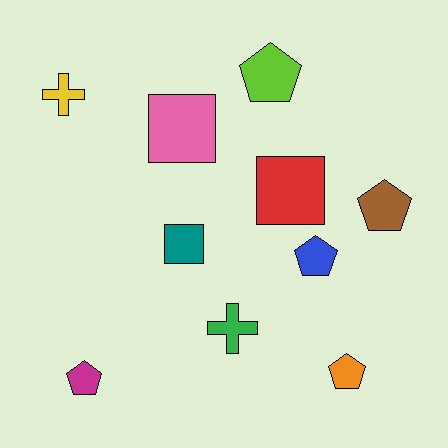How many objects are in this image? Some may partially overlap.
There are 10 objects.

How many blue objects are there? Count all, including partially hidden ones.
There is 1 blue object.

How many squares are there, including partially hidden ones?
There are 3 squares.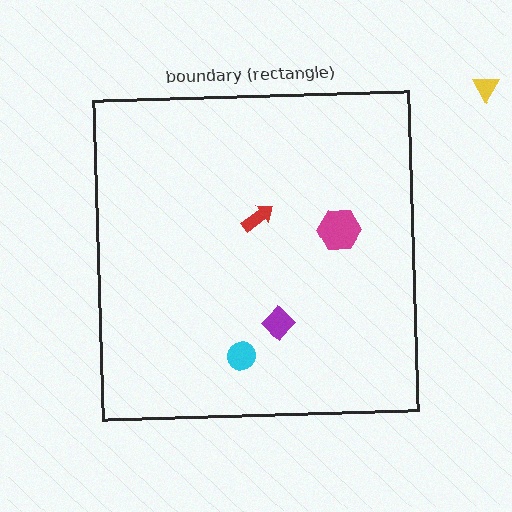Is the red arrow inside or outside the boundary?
Inside.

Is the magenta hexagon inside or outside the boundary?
Inside.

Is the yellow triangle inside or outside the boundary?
Outside.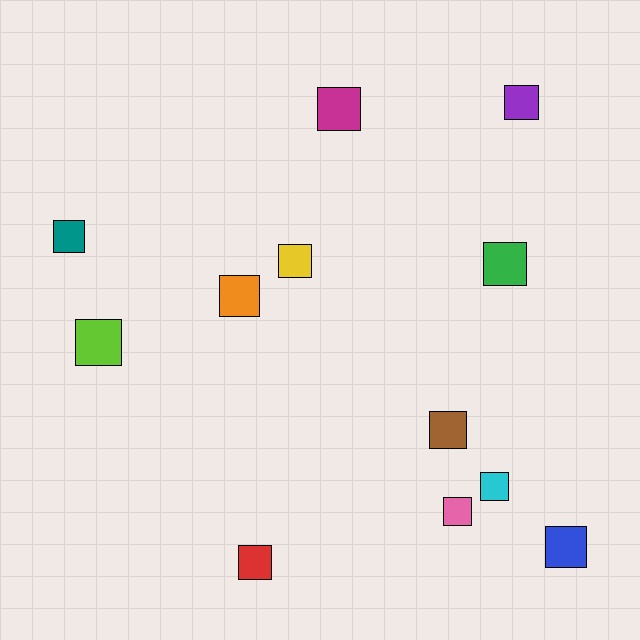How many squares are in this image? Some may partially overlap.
There are 12 squares.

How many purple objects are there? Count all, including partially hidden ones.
There is 1 purple object.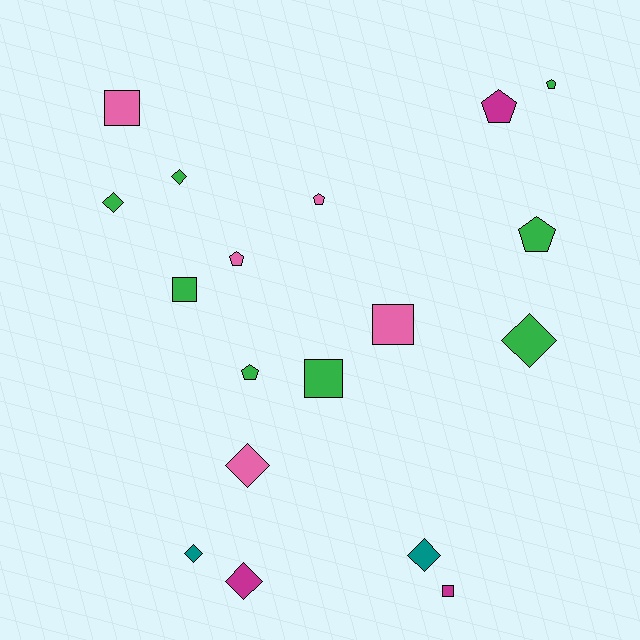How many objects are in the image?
There are 18 objects.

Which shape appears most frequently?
Diamond, with 7 objects.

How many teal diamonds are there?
There are 2 teal diamonds.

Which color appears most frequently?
Green, with 8 objects.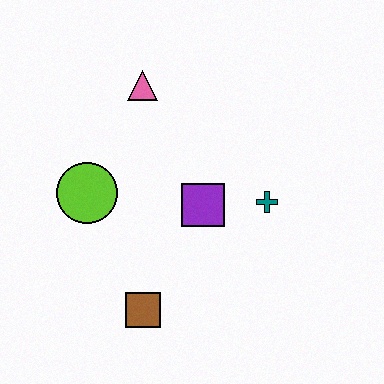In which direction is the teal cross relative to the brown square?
The teal cross is to the right of the brown square.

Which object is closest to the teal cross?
The purple square is closest to the teal cross.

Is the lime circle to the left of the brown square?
Yes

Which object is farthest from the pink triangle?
The brown square is farthest from the pink triangle.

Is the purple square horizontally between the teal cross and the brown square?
Yes